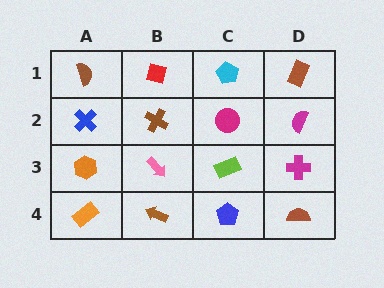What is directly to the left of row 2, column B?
A blue cross.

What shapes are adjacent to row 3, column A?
A blue cross (row 2, column A), an orange rectangle (row 4, column A), a pink arrow (row 3, column B).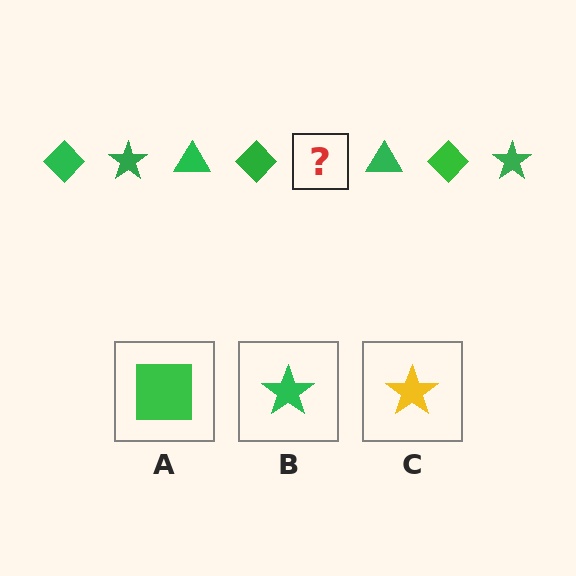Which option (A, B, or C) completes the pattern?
B.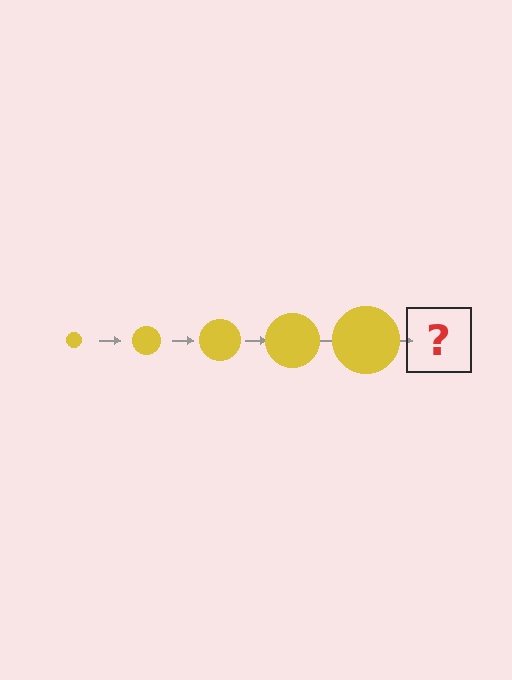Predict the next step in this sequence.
The next step is a yellow circle, larger than the previous one.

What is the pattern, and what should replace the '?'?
The pattern is that the circle gets progressively larger each step. The '?' should be a yellow circle, larger than the previous one.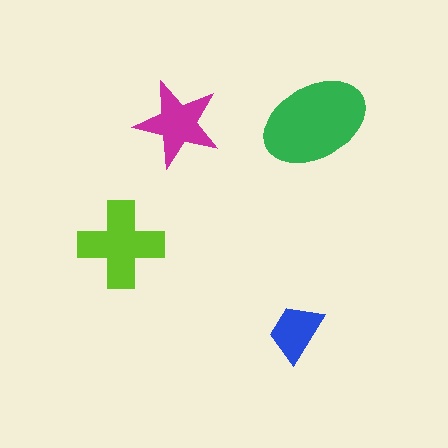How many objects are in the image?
There are 4 objects in the image.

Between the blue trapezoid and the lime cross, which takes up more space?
The lime cross.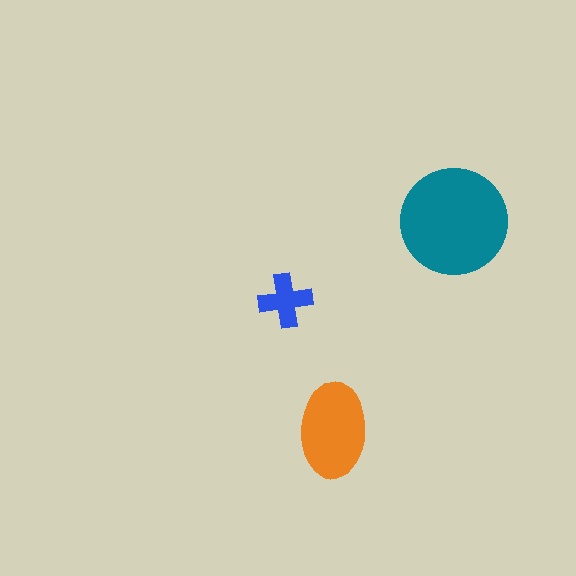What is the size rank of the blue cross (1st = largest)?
3rd.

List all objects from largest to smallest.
The teal circle, the orange ellipse, the blue cross.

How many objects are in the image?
There are 3 objects in the image.